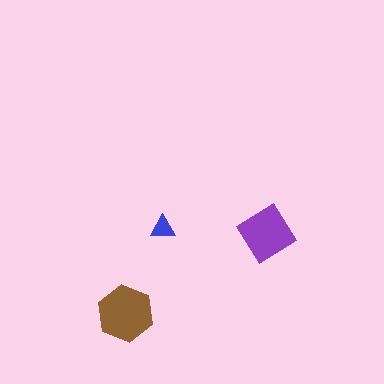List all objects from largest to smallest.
The brown hexagon, the purple diamond, the blue triangle.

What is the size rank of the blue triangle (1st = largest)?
3rd.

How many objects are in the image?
There are 3 objects in the image.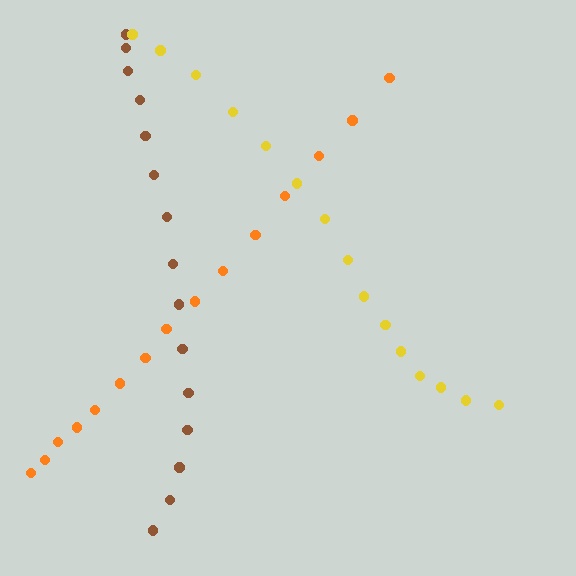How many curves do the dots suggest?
There are 3 distinct paths.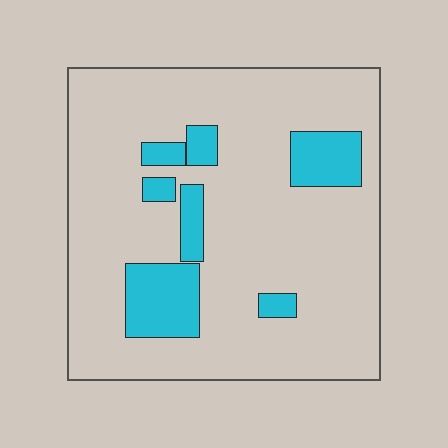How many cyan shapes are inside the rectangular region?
7.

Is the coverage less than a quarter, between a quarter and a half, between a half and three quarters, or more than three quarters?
Less than a quarter.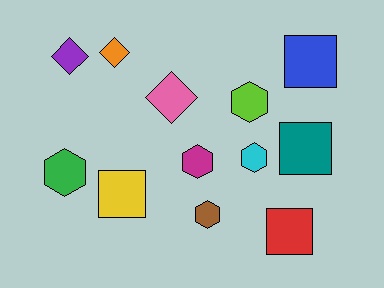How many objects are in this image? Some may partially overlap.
There are 12 objects.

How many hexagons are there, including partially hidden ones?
There are 5 hexagons.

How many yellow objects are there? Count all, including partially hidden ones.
There is 1 yellow object.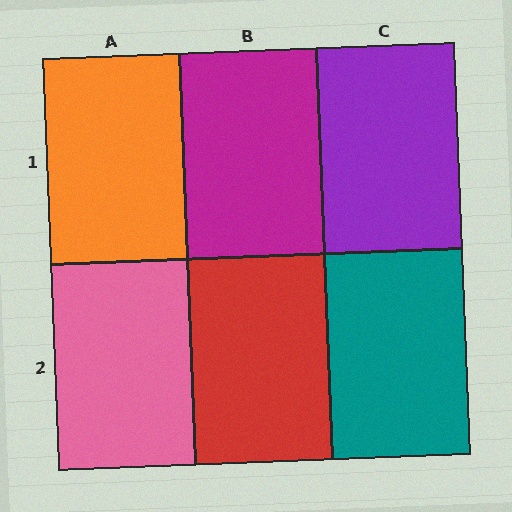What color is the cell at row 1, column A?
Orange.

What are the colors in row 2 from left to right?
Pink, red, teal.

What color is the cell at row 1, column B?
Magenta.